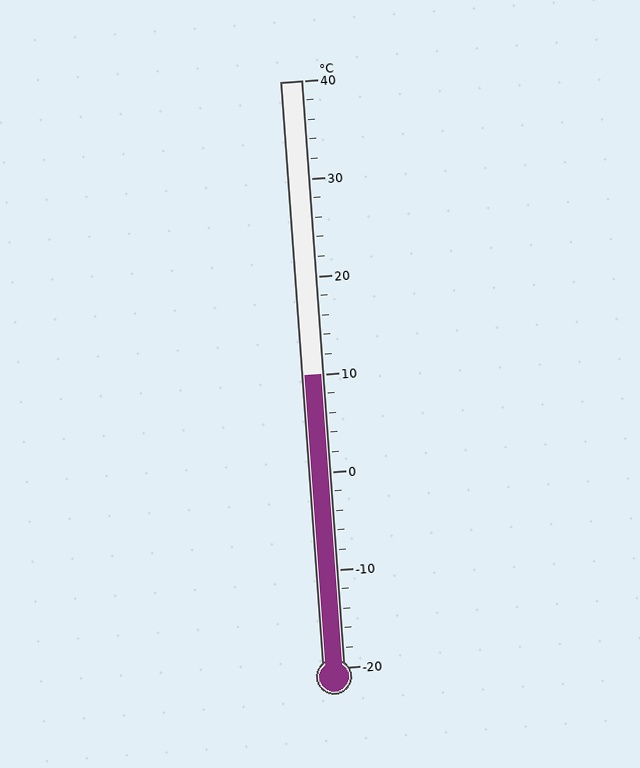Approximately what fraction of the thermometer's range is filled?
The thermometer is filled to approximately 50% of its range.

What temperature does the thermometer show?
The thermometer shows approximately 10°C.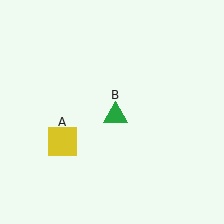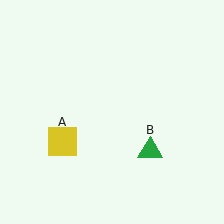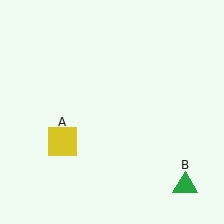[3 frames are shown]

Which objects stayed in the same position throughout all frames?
Yellow square (object A) remained stationary.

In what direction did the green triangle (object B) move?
The green triangle (object B) moved down and to the right.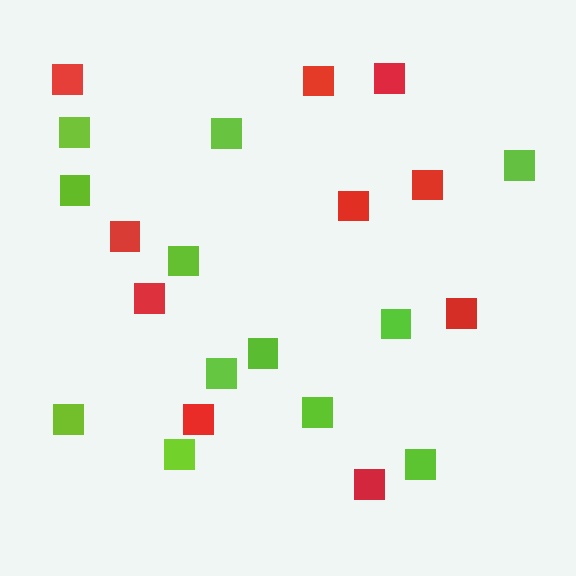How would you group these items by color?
There are 2 groups: one group of lime squares (12) and one group of red squares (10).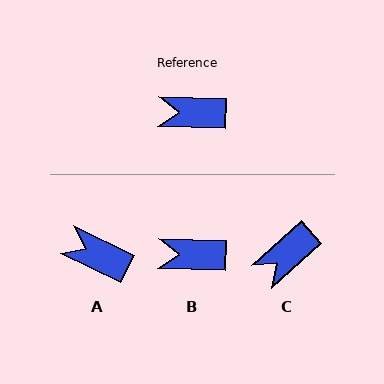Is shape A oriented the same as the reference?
No, it is off by about 25 degrees.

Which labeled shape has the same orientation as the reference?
B.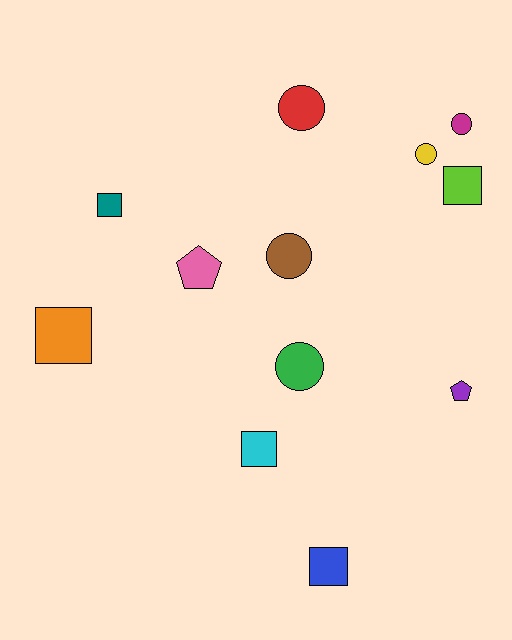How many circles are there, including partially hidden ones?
There are 5 circles.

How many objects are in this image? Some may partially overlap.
There are 12 objects.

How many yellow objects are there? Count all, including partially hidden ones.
There is 1 yellow object.